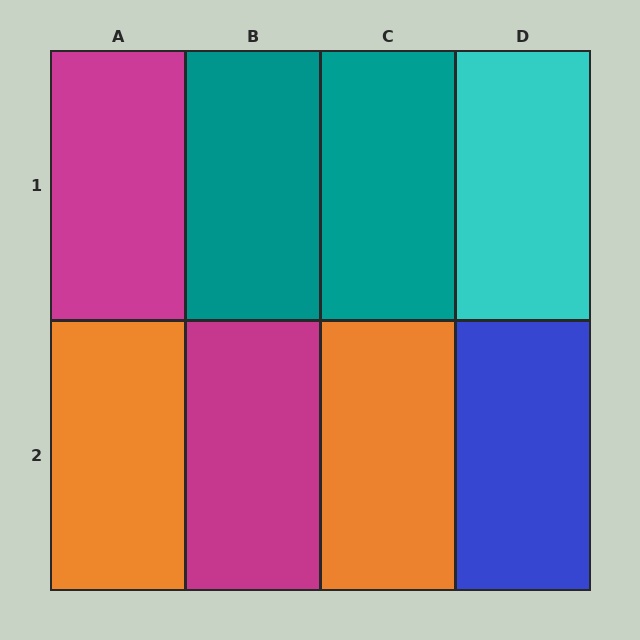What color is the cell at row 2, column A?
Orange.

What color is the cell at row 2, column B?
Magenta.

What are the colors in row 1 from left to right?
Magenta, teal, teal, cyan.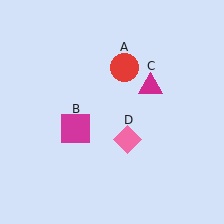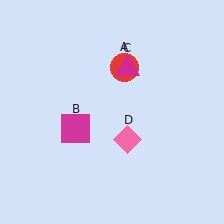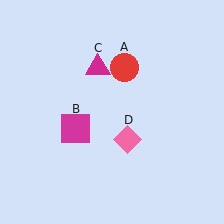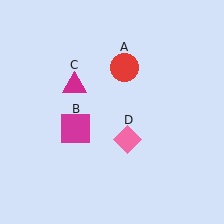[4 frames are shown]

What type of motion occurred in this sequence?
The magenta triangle (object C) rotated counterclockwise around the center of the scene.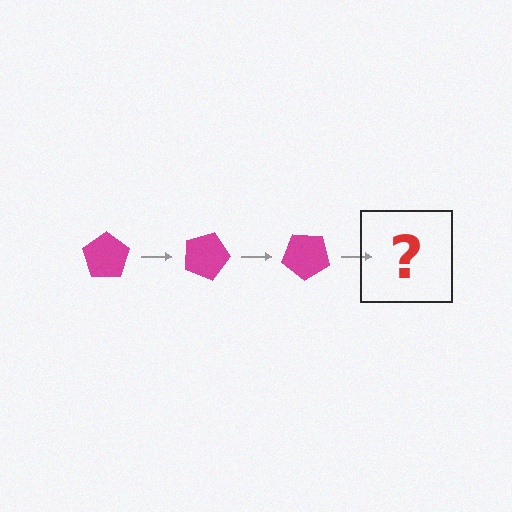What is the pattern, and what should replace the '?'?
The pattern is that the pentagon rotates 20 degrees each step. The '?' should be a magenta pentagon rotated 60 degrees.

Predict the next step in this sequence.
The next step is a magenta pentagon rotated 60 degrees.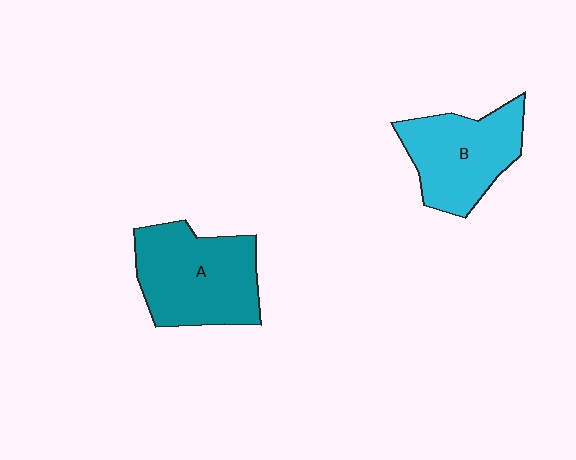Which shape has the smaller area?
Shape B (cyan).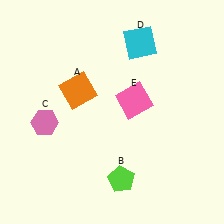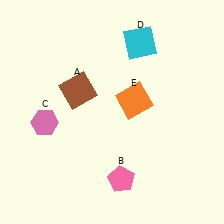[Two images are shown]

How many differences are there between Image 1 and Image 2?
There are 3 differences between the two images.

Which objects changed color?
A changed from orange to brown. B changed from lime to pink. E changed from pink to orange.